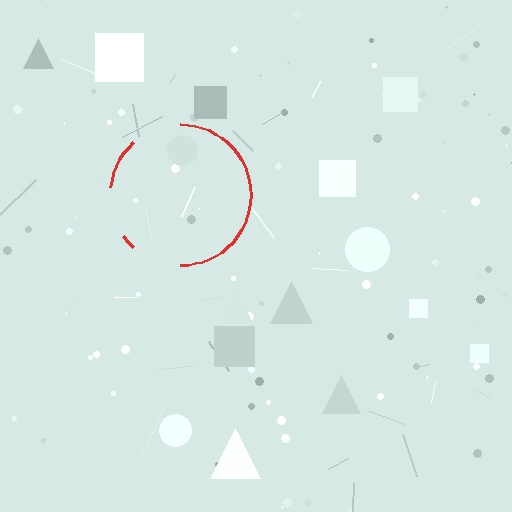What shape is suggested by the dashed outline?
The dashed outline suggests a circle.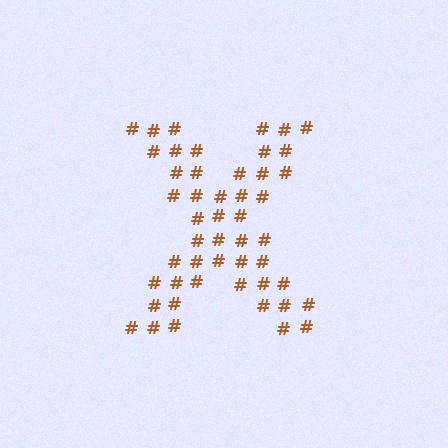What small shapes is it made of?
It is made of small hash symbols.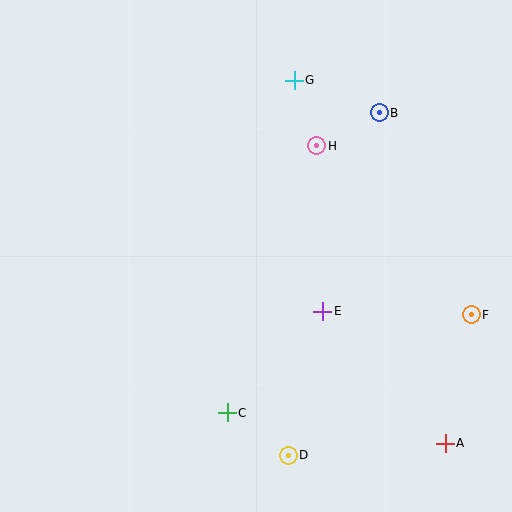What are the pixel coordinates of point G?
Point G is at (294, 80).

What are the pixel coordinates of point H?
Point H is at (317, 146).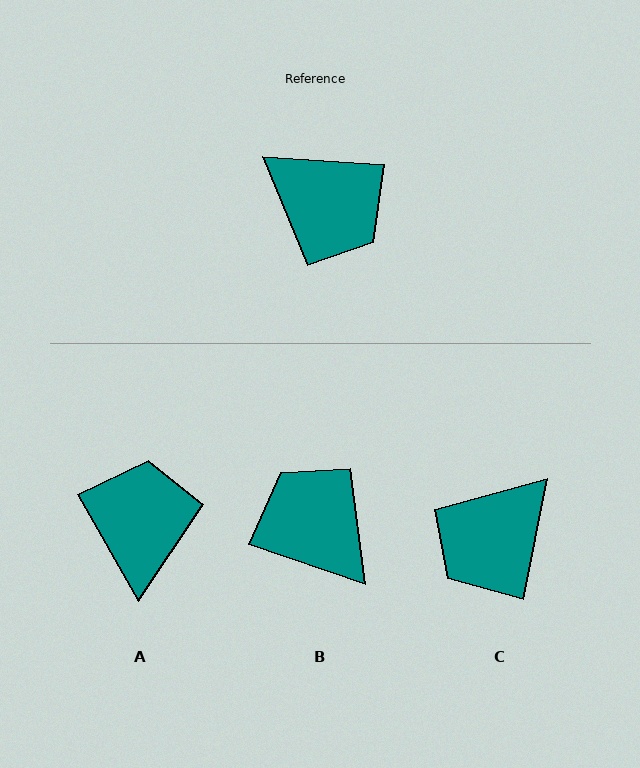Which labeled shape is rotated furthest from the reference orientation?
B, about 164 degrees away.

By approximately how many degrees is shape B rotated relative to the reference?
Approximately 164 degrees counter-clockwise.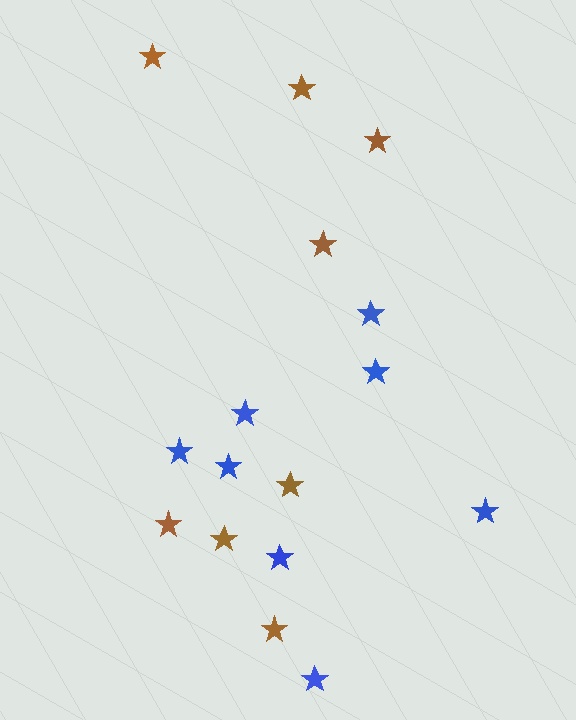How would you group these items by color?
There are 2 groups: one group of brown stars (8) and one group of blue stars (8).